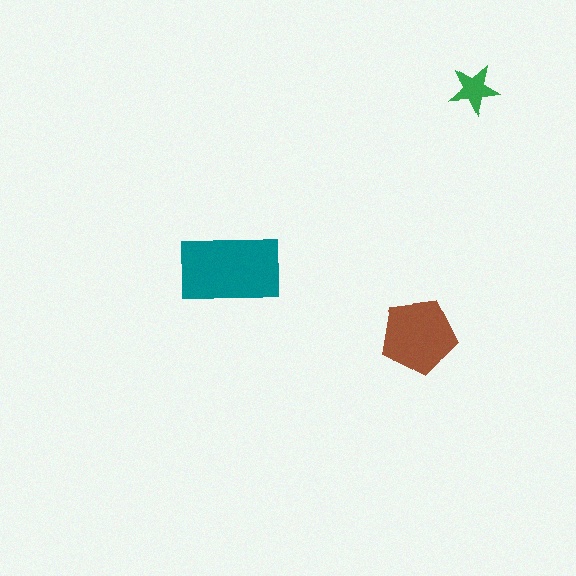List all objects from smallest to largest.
The green star, the brown pentagon, the teal rectangle.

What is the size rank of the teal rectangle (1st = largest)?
1st.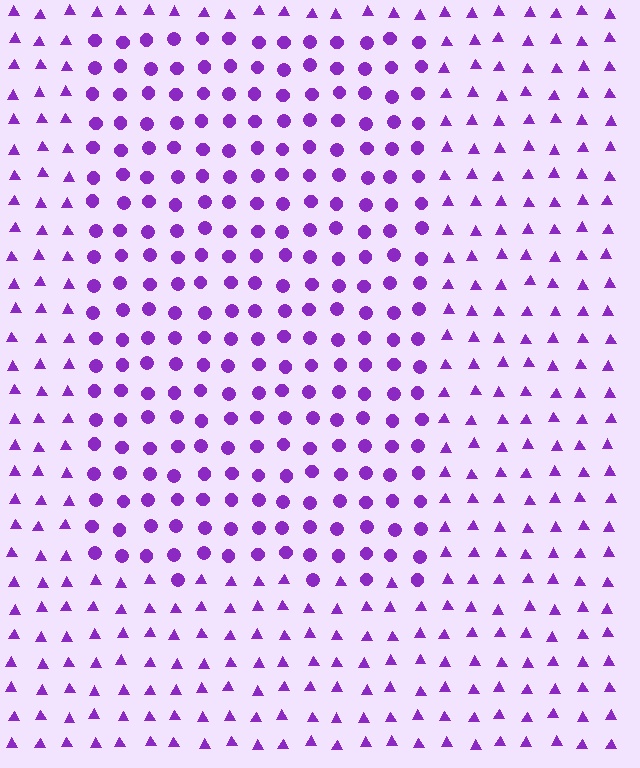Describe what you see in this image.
The image is filled with small purple elements arranged in a uniform grid. A rectangle-shaped region contains circles, while the surrounding area contains triangles. The boundary is defined purely by the change in element shape.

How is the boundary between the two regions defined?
The boundary is defined by a change in element shape: circles inside vs. triangles outside. All elements share the same color and spacing.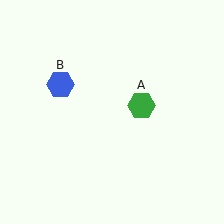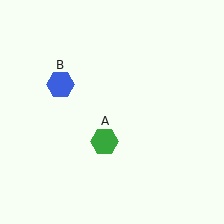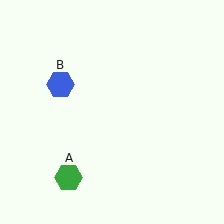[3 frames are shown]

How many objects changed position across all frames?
1 object changed position: green hexagon (object A).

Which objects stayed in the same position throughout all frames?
Blue hexagon (object B) remained stationary.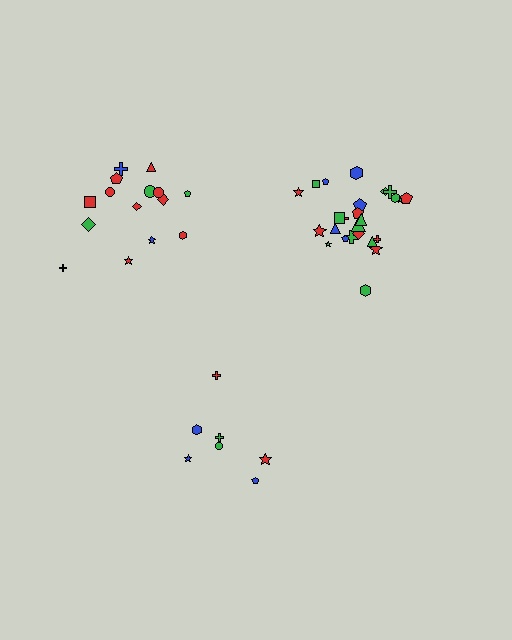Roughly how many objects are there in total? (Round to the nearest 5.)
Roughly 45 objects in total.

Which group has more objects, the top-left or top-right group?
The top-right group.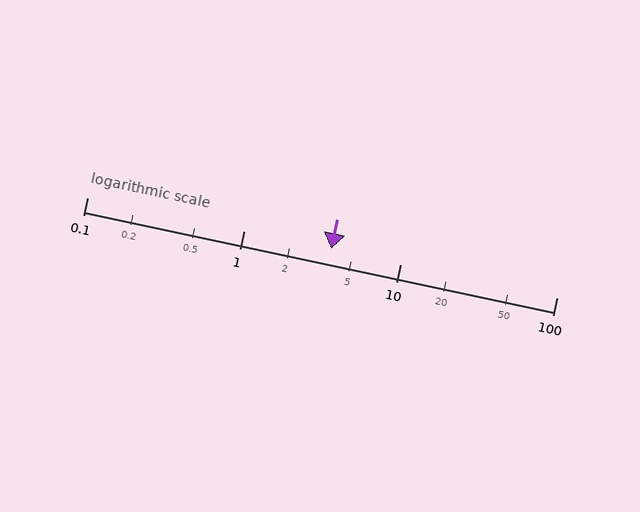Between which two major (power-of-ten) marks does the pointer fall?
The pointer is between 1 and 10.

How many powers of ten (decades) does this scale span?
The scale spans 3 decades, from 0.1 to 100.